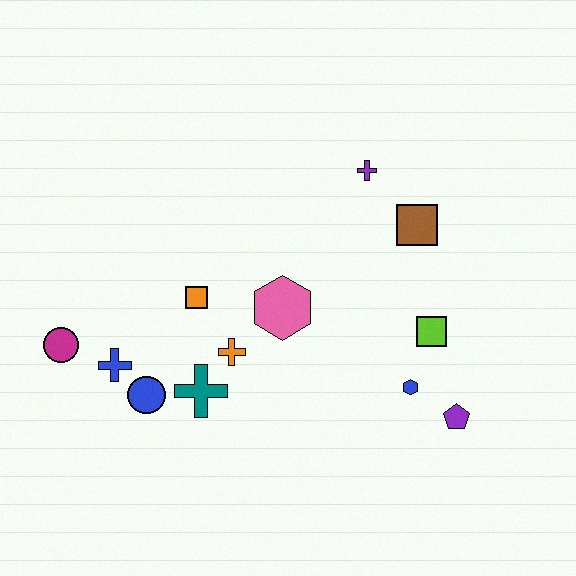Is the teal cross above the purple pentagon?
Yes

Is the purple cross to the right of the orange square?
Yes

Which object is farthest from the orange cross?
The purple pentagon is farthest from the orange cross.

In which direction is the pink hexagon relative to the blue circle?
The pink hexagon is to the right of the blue circle.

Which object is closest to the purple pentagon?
The blue hexagon is closest to the purple pentagon.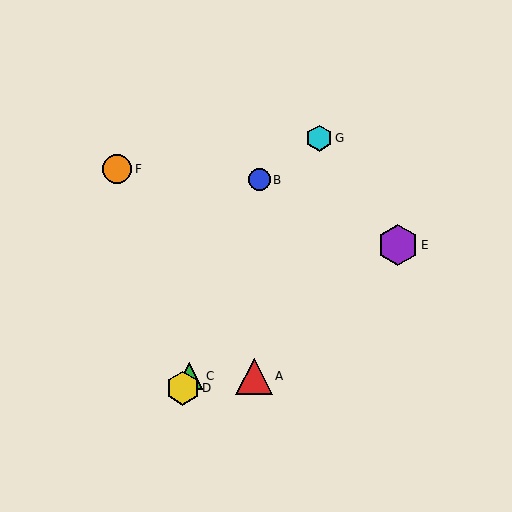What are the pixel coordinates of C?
Object C is at (189, 376).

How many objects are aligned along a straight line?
3 objects (C, D, G) are aligned along a straight line.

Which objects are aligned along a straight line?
Objects C, D, G are aligned along a straight line.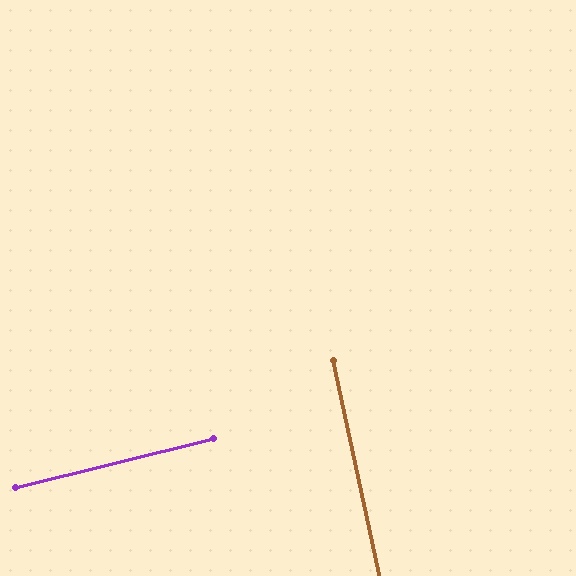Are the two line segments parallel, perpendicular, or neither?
Perpendicular — they meet at approximately 88°.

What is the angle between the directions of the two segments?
Approximately 88 degrees.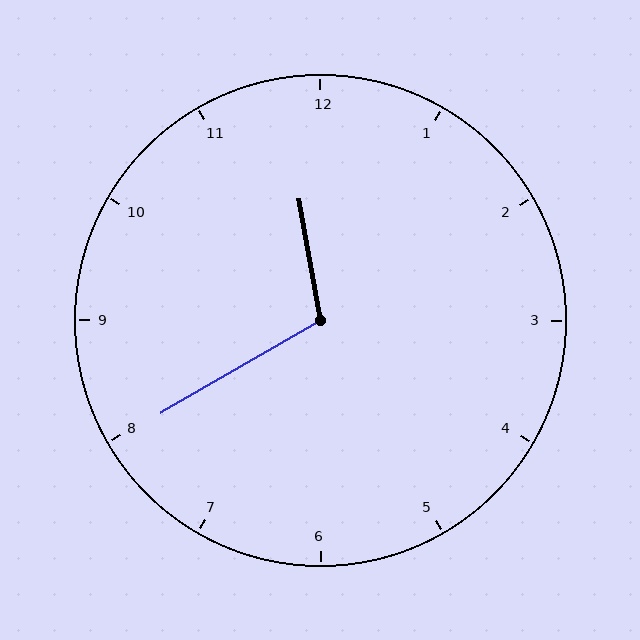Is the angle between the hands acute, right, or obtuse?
It is obtuse.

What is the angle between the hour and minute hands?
Approximately 110 degrees.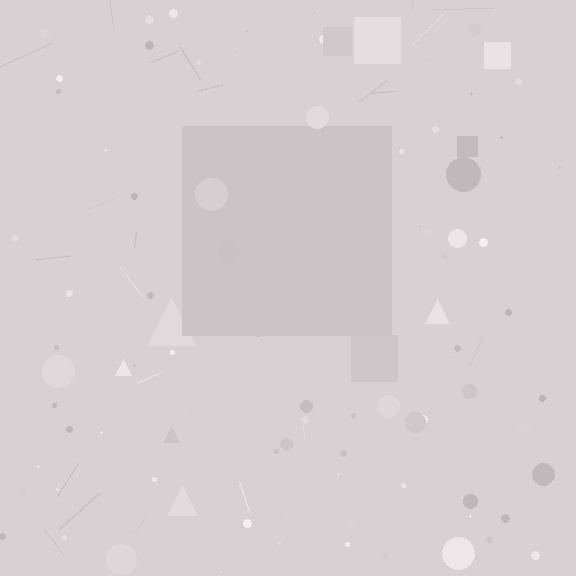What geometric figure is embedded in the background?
A square is embedded in the background.